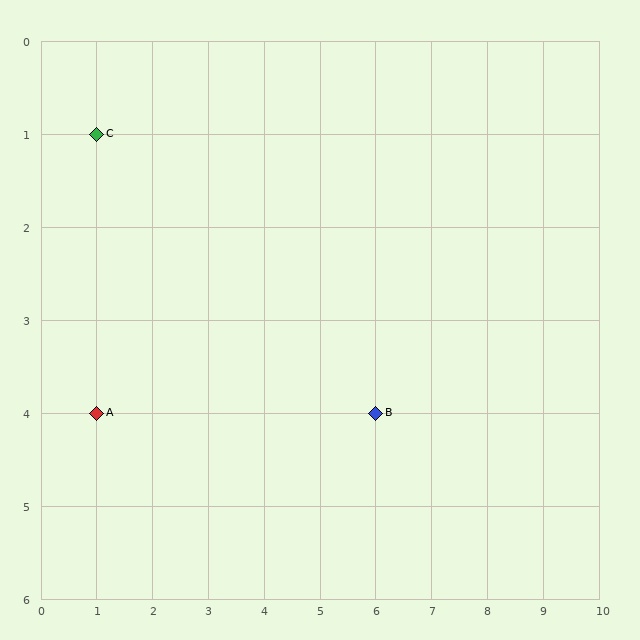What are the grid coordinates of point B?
Point B is at grid coordinates (6, 4).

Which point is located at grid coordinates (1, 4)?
Point A is at (1, 4).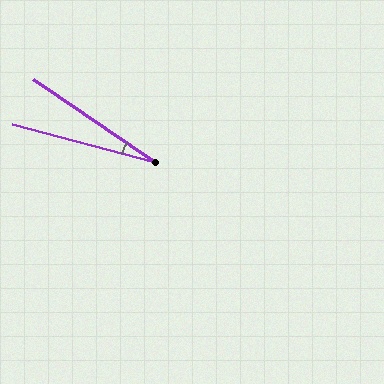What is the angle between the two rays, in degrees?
Approximately 19 degrees.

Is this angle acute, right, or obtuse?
It is acute.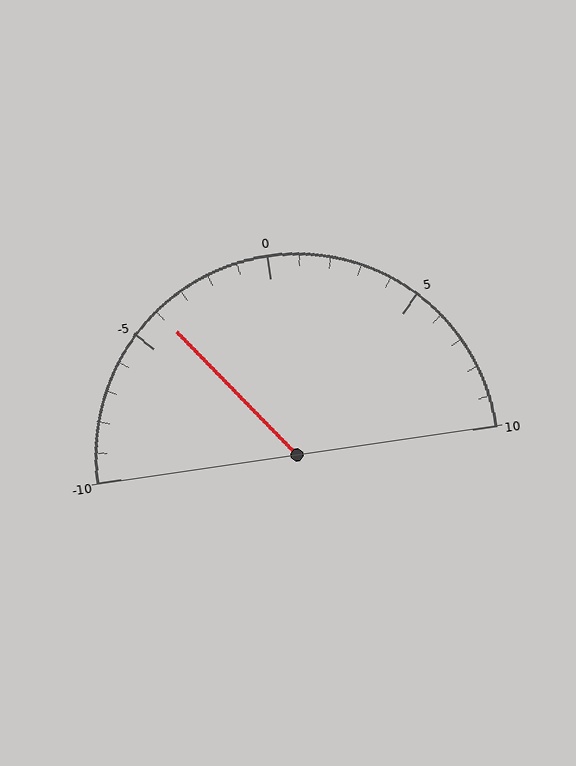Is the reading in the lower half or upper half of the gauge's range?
The reading is in the lower half of the range (-10 to 10).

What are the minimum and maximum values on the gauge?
The gauge ranges from -10 to 10.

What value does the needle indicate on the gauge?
The needle indicates approximately -4.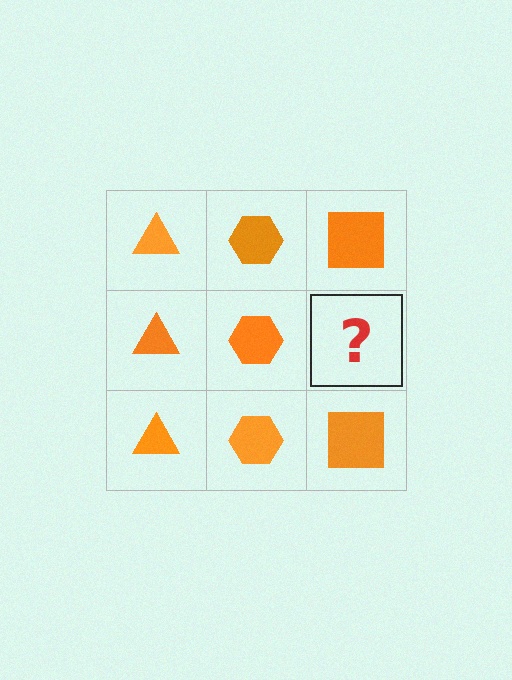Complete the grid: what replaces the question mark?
The question mark should be replaced with an orange square.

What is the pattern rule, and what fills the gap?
The rule is that each column has a consistent shape. The gap should be filled with an orange square.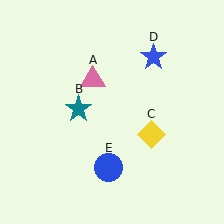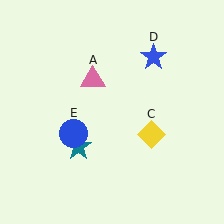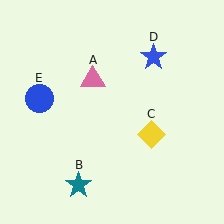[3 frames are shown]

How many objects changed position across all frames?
2 objects changed position: teal star (object B), blue circle (object E).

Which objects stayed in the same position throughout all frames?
Pink triangle (object A) and yellow diamond (object C) and blue star (object D) remained stationary.